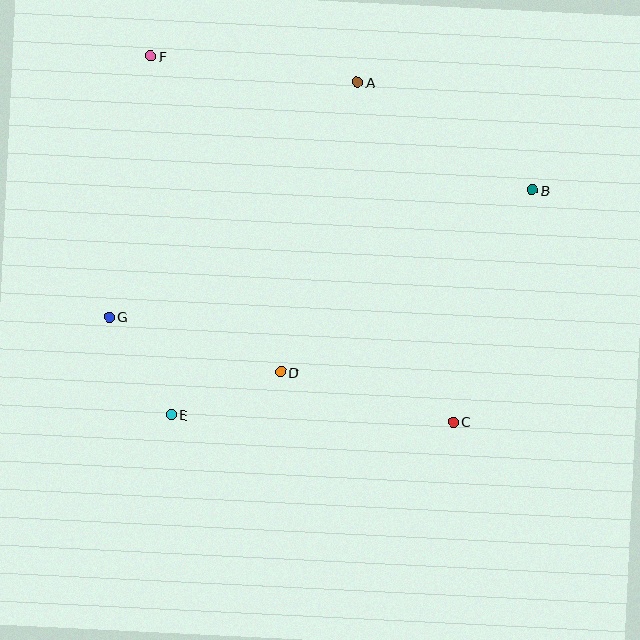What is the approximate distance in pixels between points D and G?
The distance between D and G is approximately 180 pixels.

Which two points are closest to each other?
Points E and G are closest to each other.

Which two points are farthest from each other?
Points C and F are farthest from each other.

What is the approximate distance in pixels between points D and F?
The distance between D and F is approximately 342 pixels.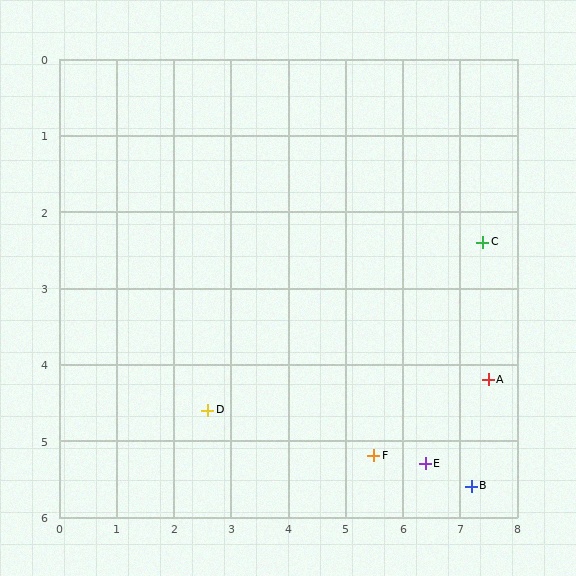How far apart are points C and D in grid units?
Points C and D are about 5.3 grid units apart.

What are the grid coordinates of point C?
Point C is at approximately (7.4, 2.4).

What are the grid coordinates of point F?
Point F is at approximately (5.5, 5.2).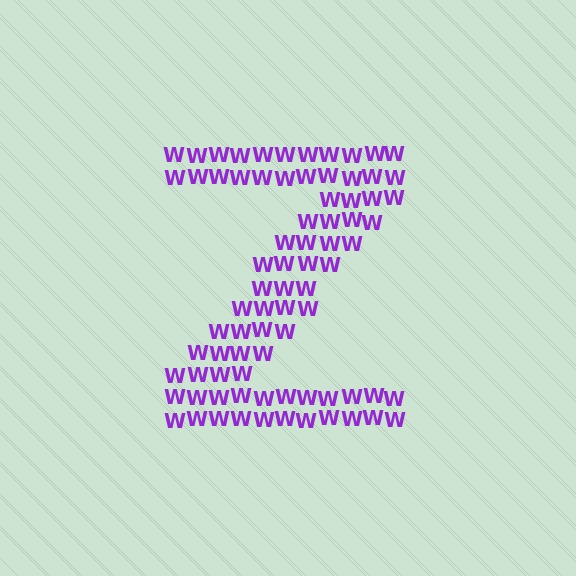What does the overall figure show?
The overall figure shows the letter Z.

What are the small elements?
The small elements are letter W's.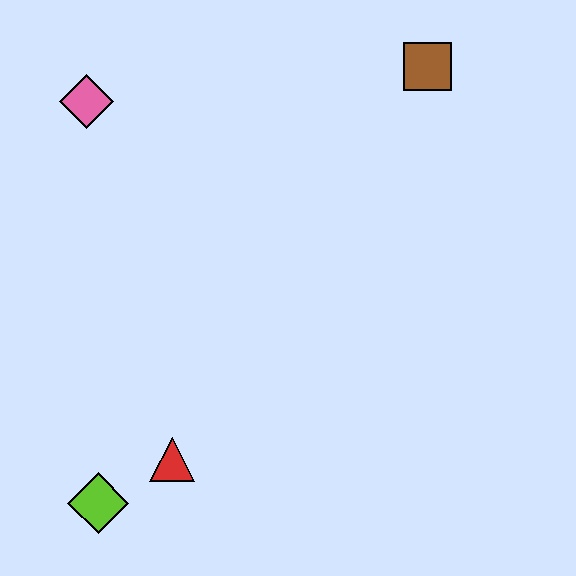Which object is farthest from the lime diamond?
The brown square is farthest from the lime diamond.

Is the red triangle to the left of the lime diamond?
No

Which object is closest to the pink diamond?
The brown square is closest to the pink diamond.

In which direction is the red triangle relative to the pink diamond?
The red triangle is below the pink diamond.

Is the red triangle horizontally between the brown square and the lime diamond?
Yes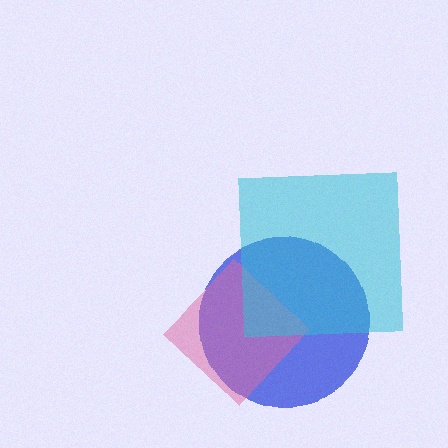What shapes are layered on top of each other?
The layered shapes are: a blue circle, a pink diamond, a cyan square.